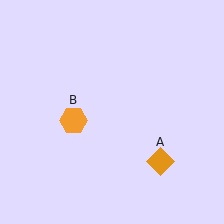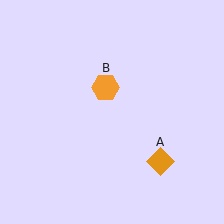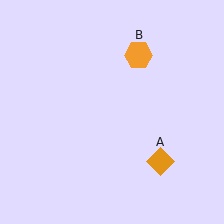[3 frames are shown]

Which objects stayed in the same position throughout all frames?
Orange diamond (object A) remained stationary.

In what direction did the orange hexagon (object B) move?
The orange hexagon (object B) moved up and to the right.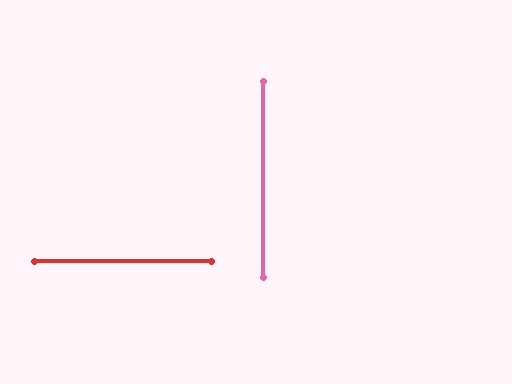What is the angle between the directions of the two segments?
Approximately 90 degrees.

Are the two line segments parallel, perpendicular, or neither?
Perpendicular — they meet at approximately 90°.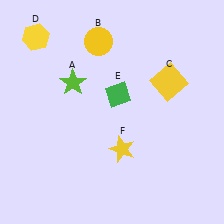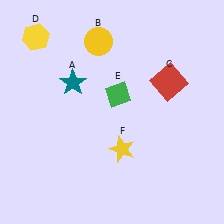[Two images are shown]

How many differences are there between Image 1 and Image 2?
There are 2 differences between the two images.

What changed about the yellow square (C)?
In Image 1, C is yellow. In Image 2, it changed to red.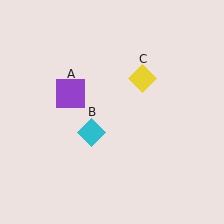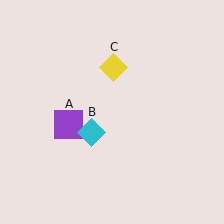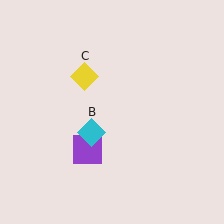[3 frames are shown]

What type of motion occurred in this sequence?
The purple square (object A), yellow diamond (object C) rotated counterclockwise around the center of the scene.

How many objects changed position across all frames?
2 objects changed position: purple square (object A), yellow diamond (object C).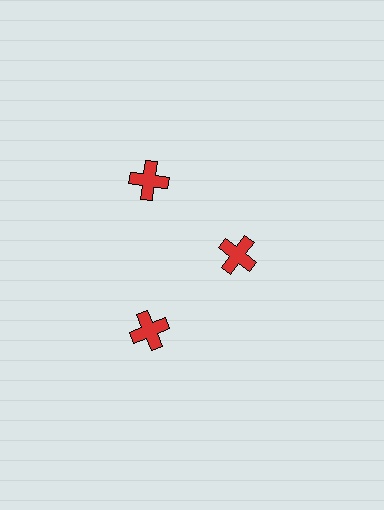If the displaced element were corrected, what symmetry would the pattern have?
It would have 3-fold rotational symmetry — the pattern would map onto itself every 120 degrees.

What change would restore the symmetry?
The symmetry would be restored by moving it outward, back onto the ring so that all 3 crosses sit at equal angles and equal distance from the center.